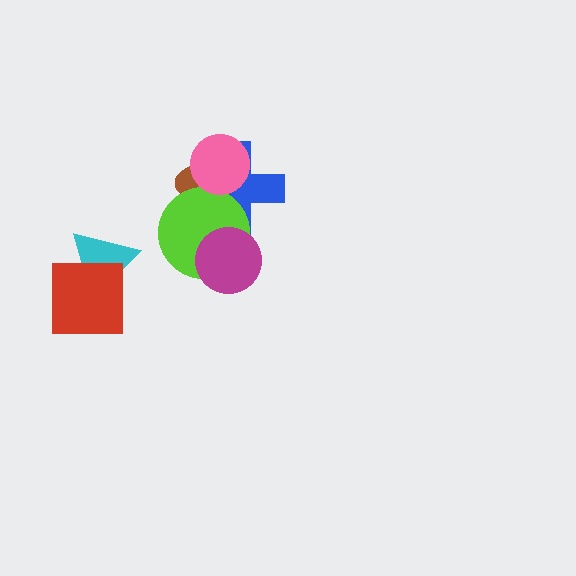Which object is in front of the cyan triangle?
The red square is in front of the cyan triangle.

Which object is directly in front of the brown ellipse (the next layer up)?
The lime circle is directly in front of the brown ellipse.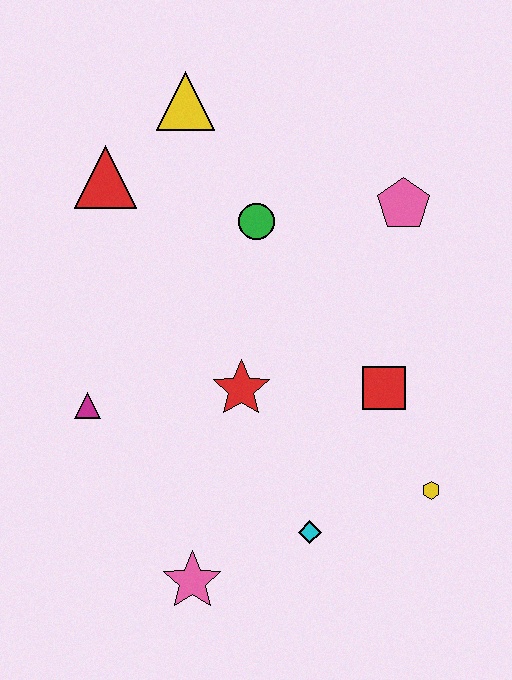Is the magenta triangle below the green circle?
Yes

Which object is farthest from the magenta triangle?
The pink pentagon is farthest from the magenta triangle.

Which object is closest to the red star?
The red square is closest to the red star.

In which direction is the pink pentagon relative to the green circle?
The pink pentagon is to the right of the green circle.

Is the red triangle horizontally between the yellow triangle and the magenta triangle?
Yes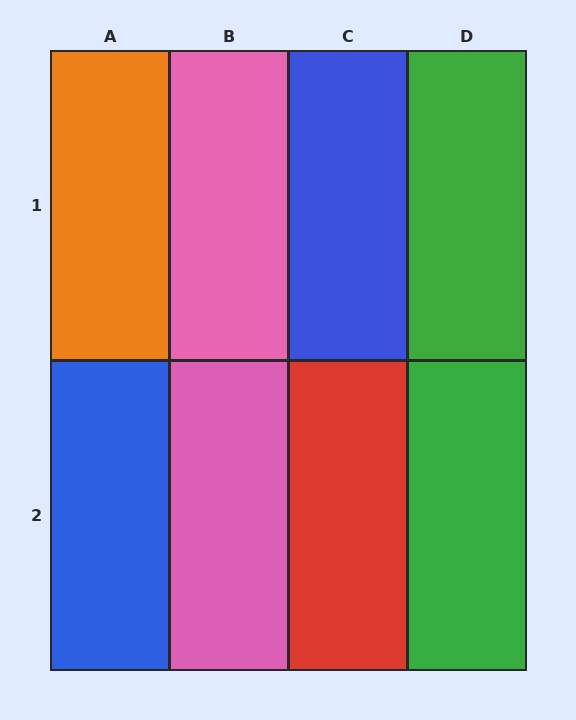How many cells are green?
2 cells are green.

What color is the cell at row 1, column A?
Orange.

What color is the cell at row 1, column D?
Green.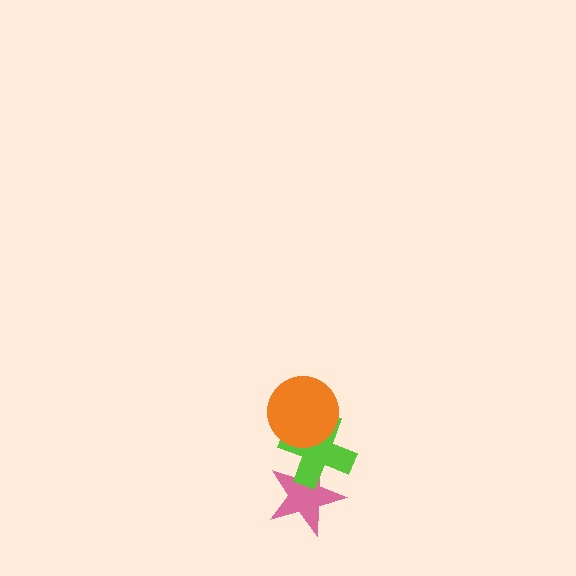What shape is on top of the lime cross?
The orange circle is on top of the lime cross.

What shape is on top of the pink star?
The lime cross is on top of the pink star.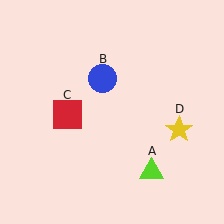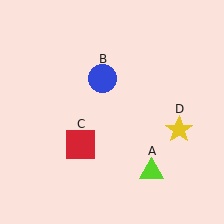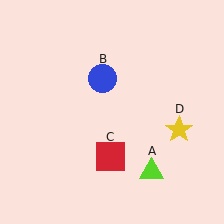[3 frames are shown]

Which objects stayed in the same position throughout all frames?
Lime triangle (object A) and blue circle (object B) and yellow star (object D) remained stationary.